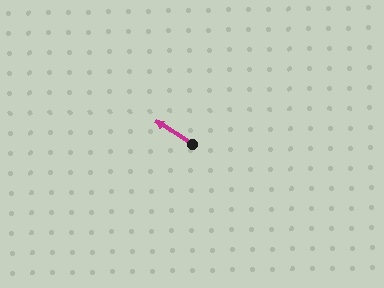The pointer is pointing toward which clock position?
Roughly 10 o'clock.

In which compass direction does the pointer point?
Northwest.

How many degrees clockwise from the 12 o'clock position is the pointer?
Approximately 303 degrees.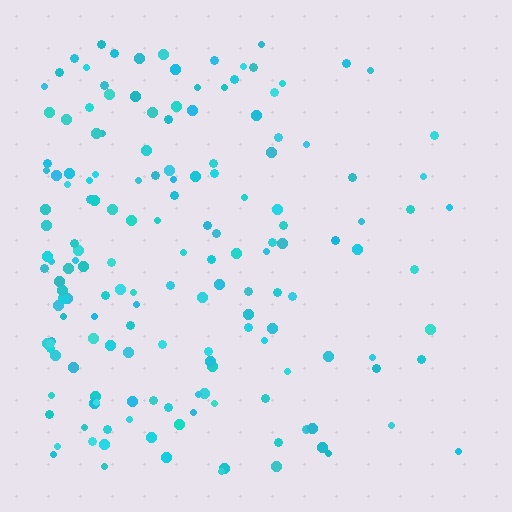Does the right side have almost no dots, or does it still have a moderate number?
Still a moderate number, just noticeably fewer than the left.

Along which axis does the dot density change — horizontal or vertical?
Horizontal.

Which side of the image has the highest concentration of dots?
The left.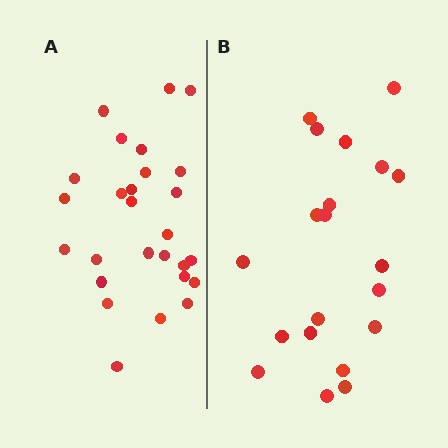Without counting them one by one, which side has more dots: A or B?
Region A (the left region) has more dots.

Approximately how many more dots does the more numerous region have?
Region A has roughly 8 or so more dots than region B.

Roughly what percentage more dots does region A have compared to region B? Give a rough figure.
About 35% more.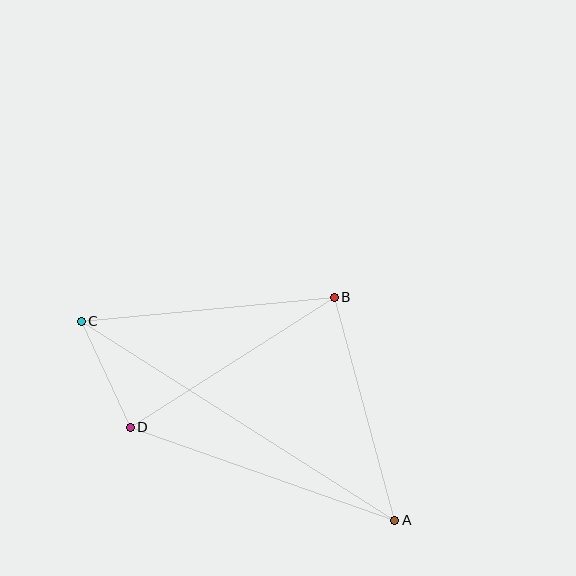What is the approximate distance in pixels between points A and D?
The distance between A and D is approximately 281 pixels.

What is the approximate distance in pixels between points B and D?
The distance between B and D is approximately 242 pixels.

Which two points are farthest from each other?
Points A and C are farthest from each other.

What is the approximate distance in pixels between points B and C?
The distance between B and C is approximately 254 pixels.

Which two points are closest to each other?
Points C and D are closest to each other.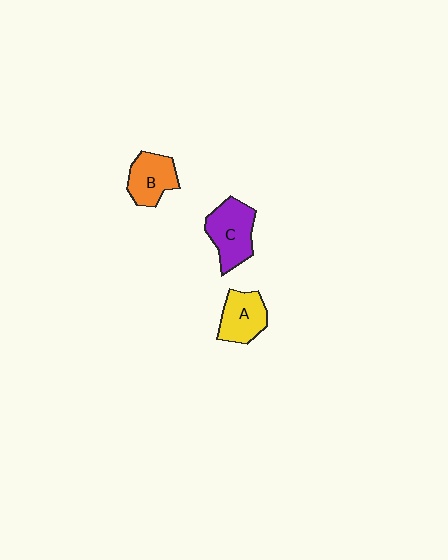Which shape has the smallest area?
Shape A (yellow).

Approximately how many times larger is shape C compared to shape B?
Approximately 1.2 times.